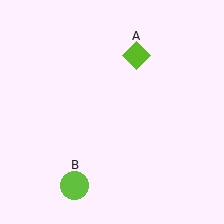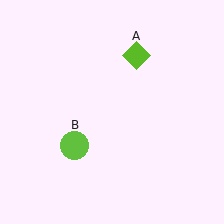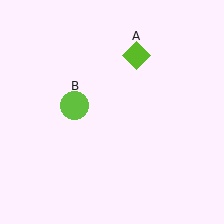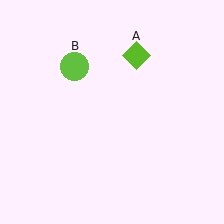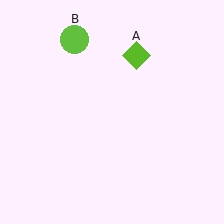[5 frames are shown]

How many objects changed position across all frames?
1 object changed position: lime circle (object B).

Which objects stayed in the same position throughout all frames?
Lime diamond (object A) remained stationary.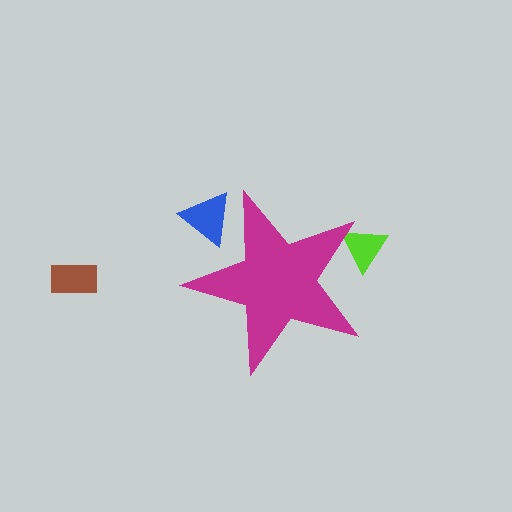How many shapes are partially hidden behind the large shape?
2 shapes are partially hidden.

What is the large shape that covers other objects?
A magenta star.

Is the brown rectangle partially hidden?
No, the brown rectangle is fully visible.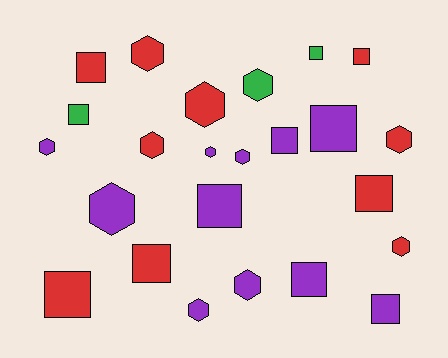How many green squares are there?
There are 2 green squares.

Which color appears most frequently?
Purple, with 11 objects.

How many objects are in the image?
There are 24 objects.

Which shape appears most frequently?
Square, with 12 objects.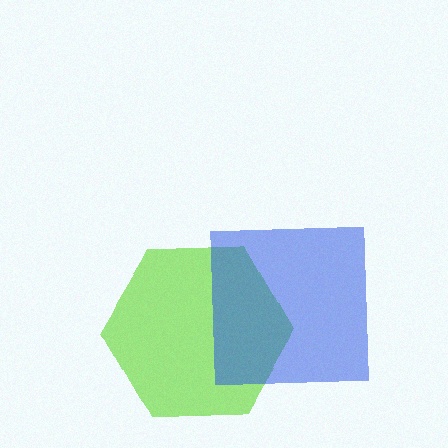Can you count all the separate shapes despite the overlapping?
Yes, there are 2 separate shapes.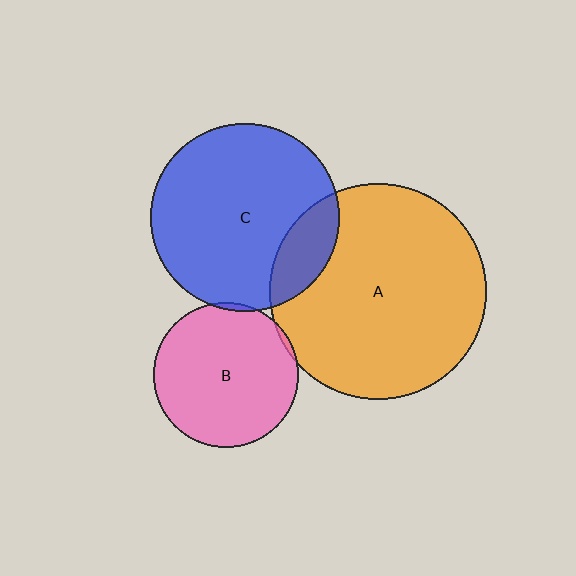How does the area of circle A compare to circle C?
Approximately 1.3 times.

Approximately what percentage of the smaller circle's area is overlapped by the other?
Approximately 15%.